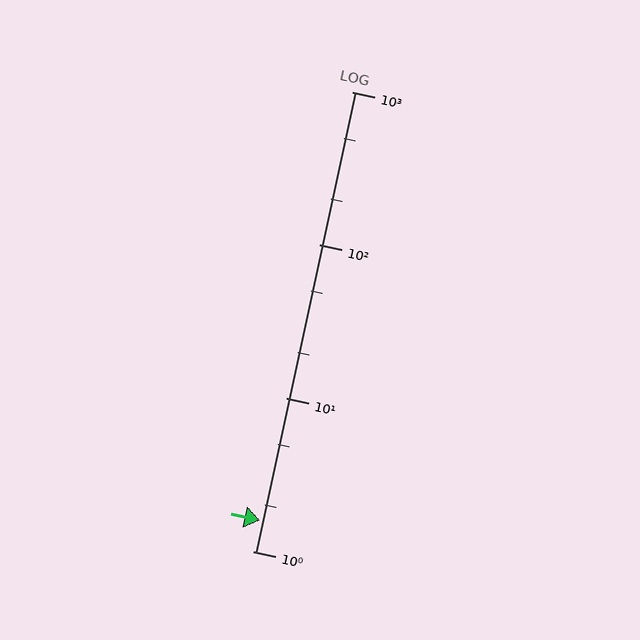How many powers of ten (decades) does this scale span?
The scale spans 3 decades, from 1 to 1000.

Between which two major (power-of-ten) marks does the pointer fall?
The pointer is between 1 and 10.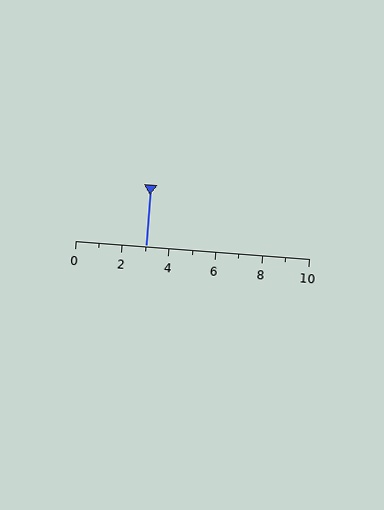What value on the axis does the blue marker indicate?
The marker indicates approximately 3.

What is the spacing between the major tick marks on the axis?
The major ticks are spaced 2 apart.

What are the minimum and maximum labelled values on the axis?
The axis runs from 0 to 10.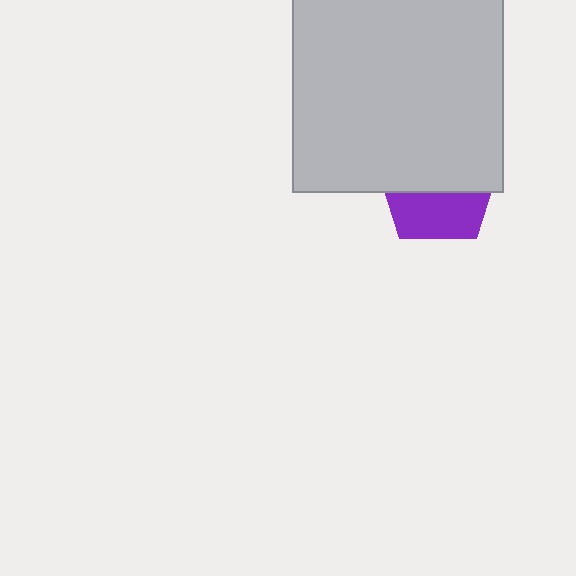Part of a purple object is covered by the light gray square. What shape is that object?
It is a pentagon.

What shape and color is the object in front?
The object in front is a light gray square.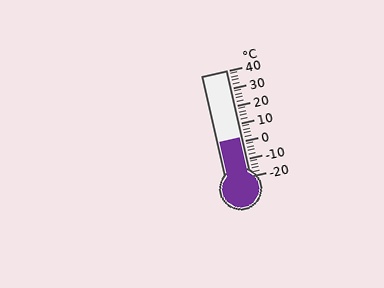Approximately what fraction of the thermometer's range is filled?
The thermometer is filled to approximately 35% of its range.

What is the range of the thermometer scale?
The thermometer scale ranges from -20°C to 40°C.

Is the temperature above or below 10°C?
The temperature is below 10°C.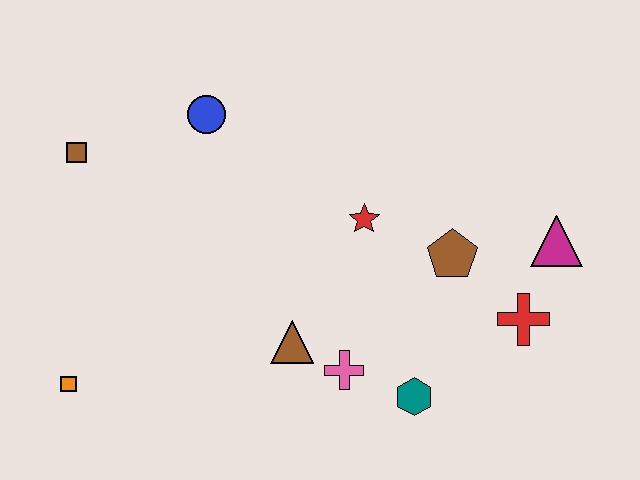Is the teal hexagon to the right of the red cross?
No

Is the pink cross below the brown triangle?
Yes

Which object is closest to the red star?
The brown pentagon is closest to the red star.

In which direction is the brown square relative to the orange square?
The brown square is above the orange square.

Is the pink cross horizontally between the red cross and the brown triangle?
Yes